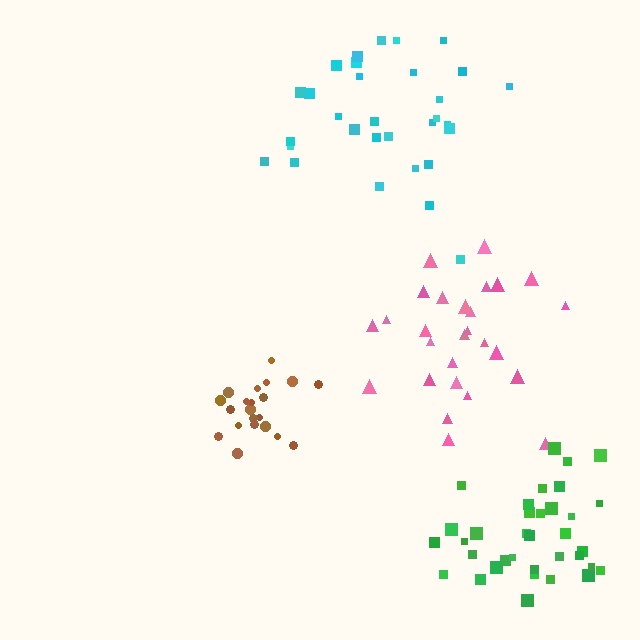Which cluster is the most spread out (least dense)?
Cyan.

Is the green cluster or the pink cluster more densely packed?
Green.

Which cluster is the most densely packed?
Brown.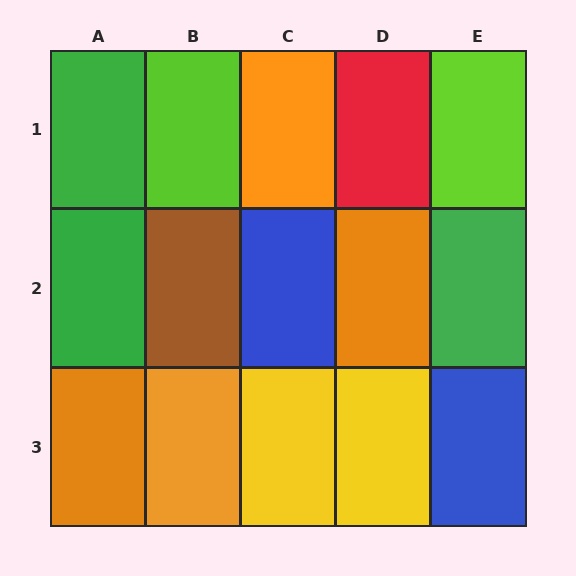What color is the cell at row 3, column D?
Yellow.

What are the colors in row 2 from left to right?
Green, brown, blue, orange, green.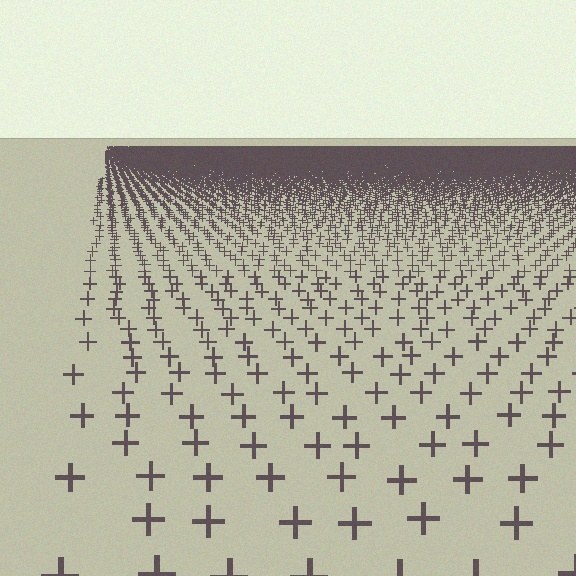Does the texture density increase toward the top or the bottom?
Density increases toward the top.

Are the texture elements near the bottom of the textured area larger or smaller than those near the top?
Larger. Near the bottom, elements are closer to the viewer and appear at a bigger on-screen size.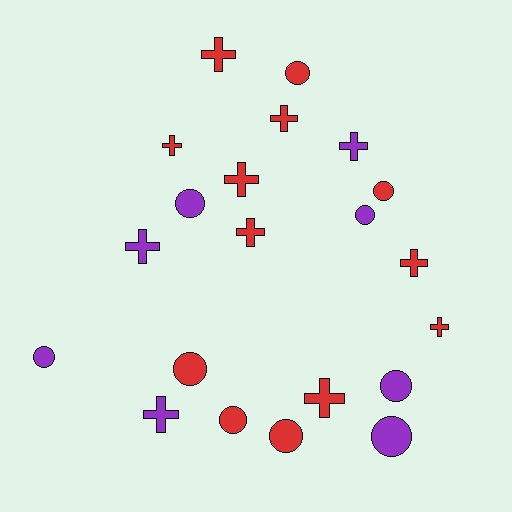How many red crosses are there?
There are 8 red crosses.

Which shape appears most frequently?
Cross, with 11 objects.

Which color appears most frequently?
Red, with 13 objects.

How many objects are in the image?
There are 21 objects.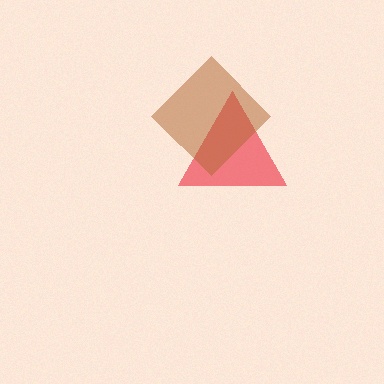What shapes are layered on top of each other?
The layered shapes are: a red triangle, a brown diamond.